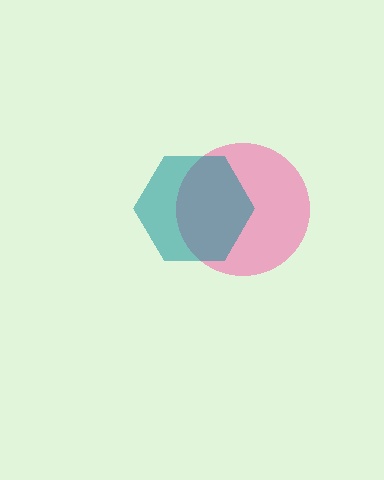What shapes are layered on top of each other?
The layered shapes are: a pink circle, a teal hexagon.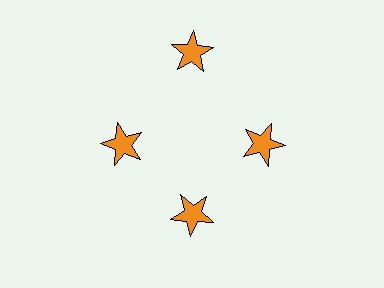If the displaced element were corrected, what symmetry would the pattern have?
It would have 4-fold rotational symmetry — the pattern would map onto itself every 90 degrees.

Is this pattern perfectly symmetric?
No. The 4 orange stars are arranged in a ring, but one element near the 12 o'clock position is pushed outward from the center, breaking the 4-fold rotational symmetry.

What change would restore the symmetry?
The symmetry would be restored by moving it inward, back onto the ring so that all 4 stars sit at equal angles and equal distance from the center.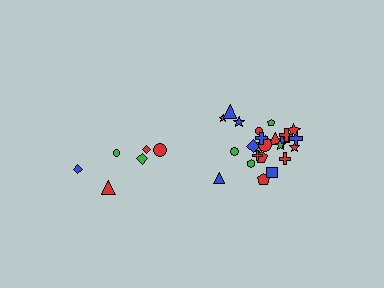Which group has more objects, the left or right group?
The right group.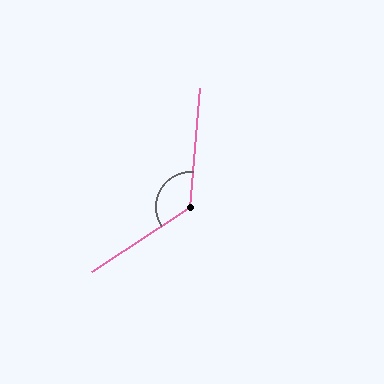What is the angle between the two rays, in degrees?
Approximately 128 degrees.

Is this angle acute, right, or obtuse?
It is obtuse.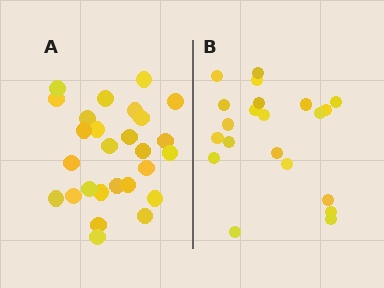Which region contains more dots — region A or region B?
Region A (the left region) has more dots.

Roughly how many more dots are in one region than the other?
Region A has about 6 more dots than region B.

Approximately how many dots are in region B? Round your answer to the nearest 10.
About 20 dots. (The exact count is 21, which rounds to 20.)